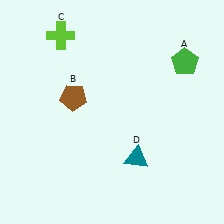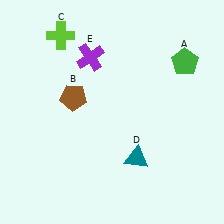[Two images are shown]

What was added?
A purple cross (E) was added in Image 2.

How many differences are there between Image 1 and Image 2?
There is 1 difference between the two images.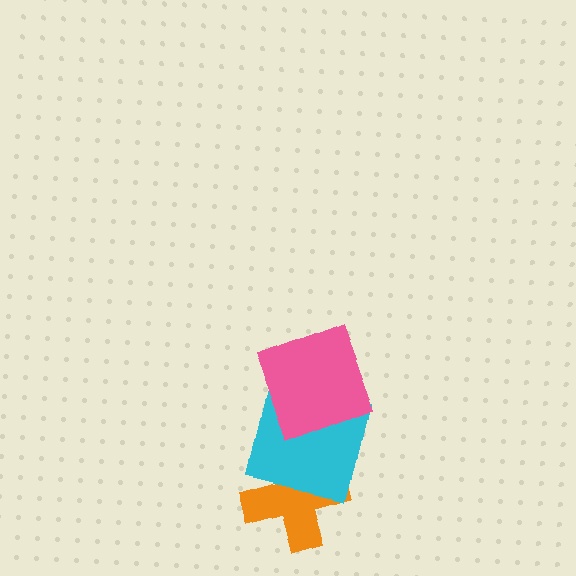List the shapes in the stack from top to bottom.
From top to bottom: the pink square, the cyan square, the orange cross.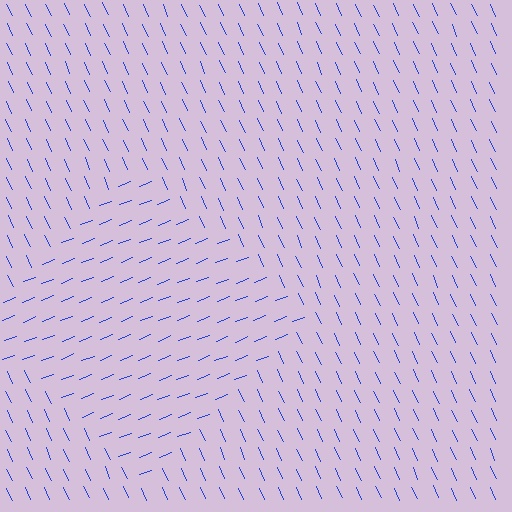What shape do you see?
I see a diamond.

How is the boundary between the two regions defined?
The boundary is defined purely by a change in line orientation (approximately 87 degrees difference). All lines are the same color and thickness.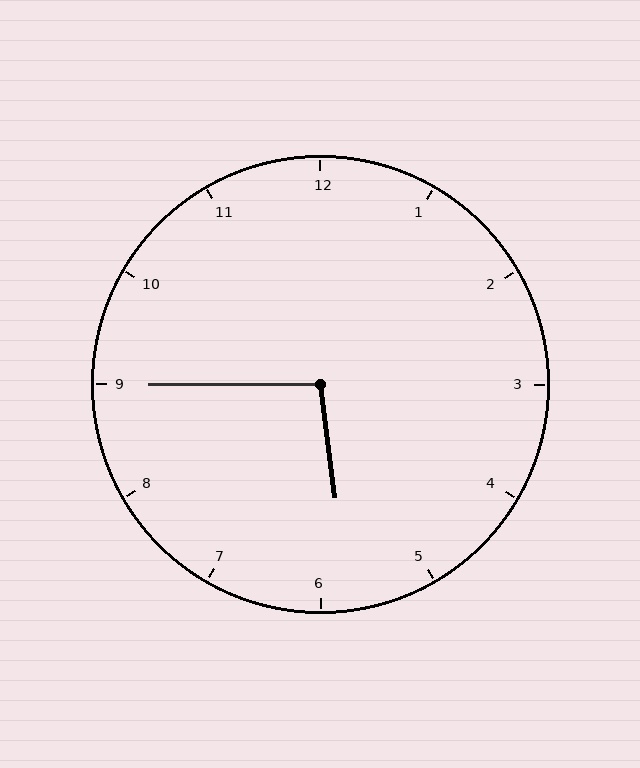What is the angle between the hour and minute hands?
Approximately 98 degrees.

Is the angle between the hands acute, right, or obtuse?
It is obtuse.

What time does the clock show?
5:45.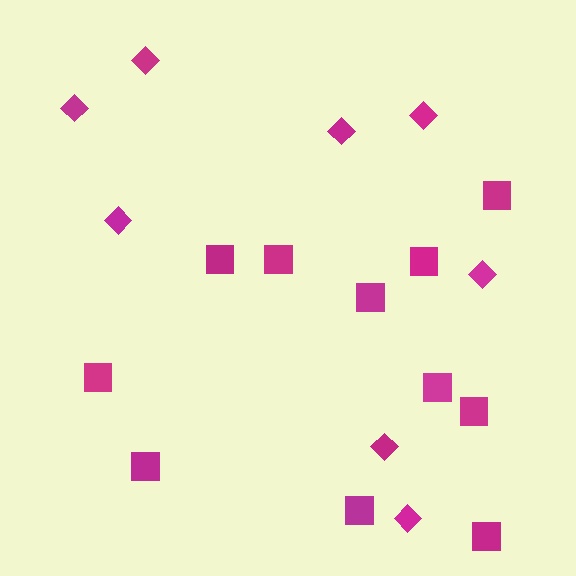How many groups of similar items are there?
There are 2 groups: one group of diamonds (8) and one group of squares (11).